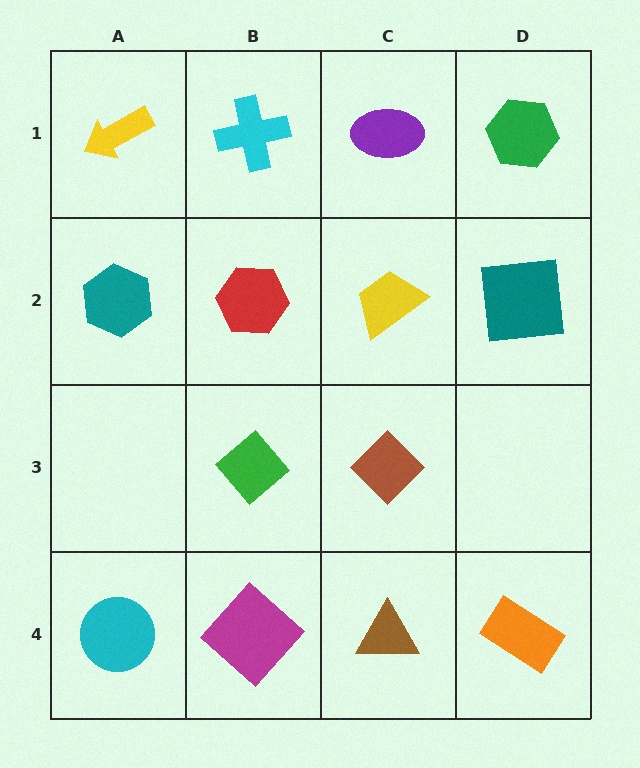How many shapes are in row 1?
4 shapes.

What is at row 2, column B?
A red hexagon.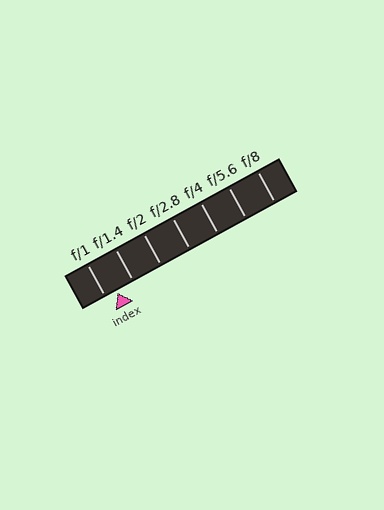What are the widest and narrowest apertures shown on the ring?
The widest aperture shown is f/1 and the narrowest is f/8.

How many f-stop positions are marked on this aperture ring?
There are 7 f-stop positions marked.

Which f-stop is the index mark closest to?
The index mark is closest to f/1.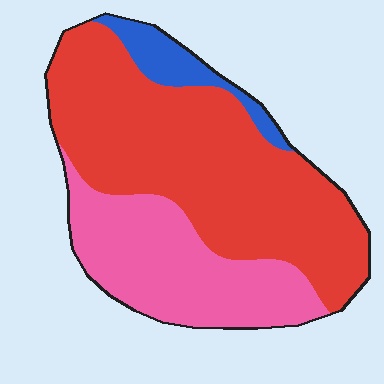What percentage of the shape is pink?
Pink takes up about one third (1/3) of the shape.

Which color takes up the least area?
Blue, at roughly 10%.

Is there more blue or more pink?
Pink.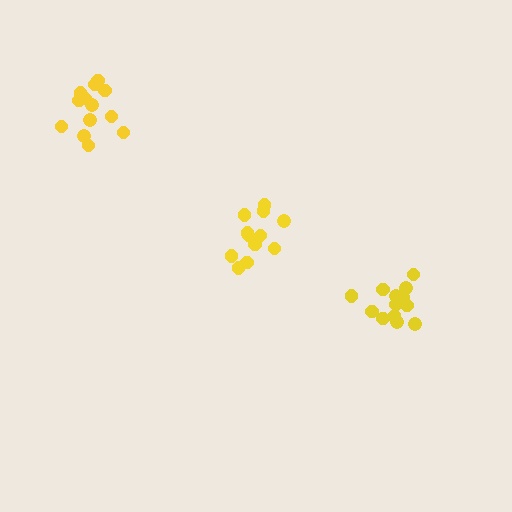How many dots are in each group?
Group 1: 13 dots, Group 2: 12 dots, Group 3: 13 dots (38 total).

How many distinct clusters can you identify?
There are 3 distinct clusters.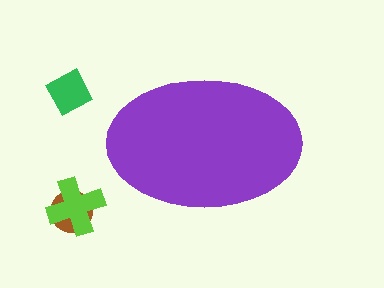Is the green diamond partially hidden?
No, the green diamond is fully visible.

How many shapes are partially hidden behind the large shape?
0 shapes are partially hidden.